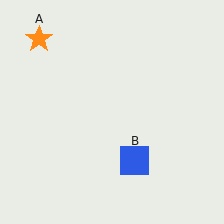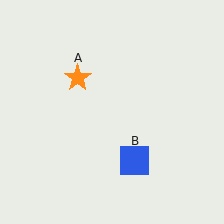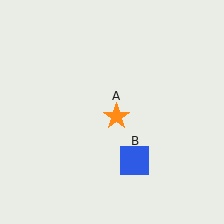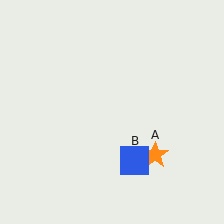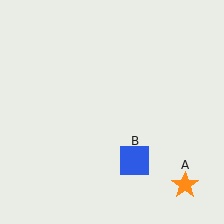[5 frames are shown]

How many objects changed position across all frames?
1 object changed position: orange star (object A).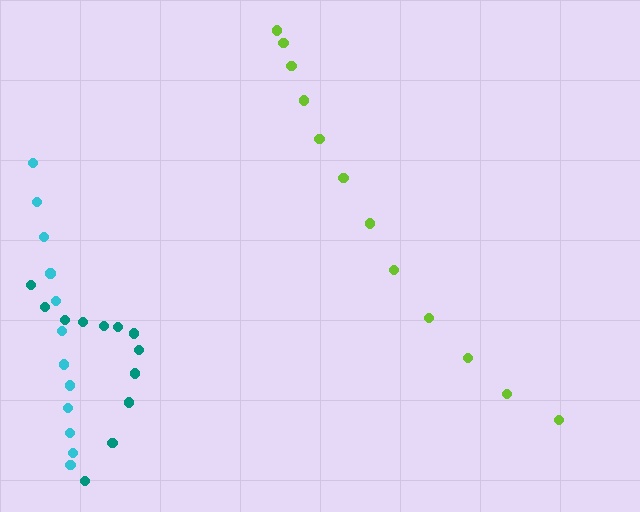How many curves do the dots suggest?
There are 3 distinct paths.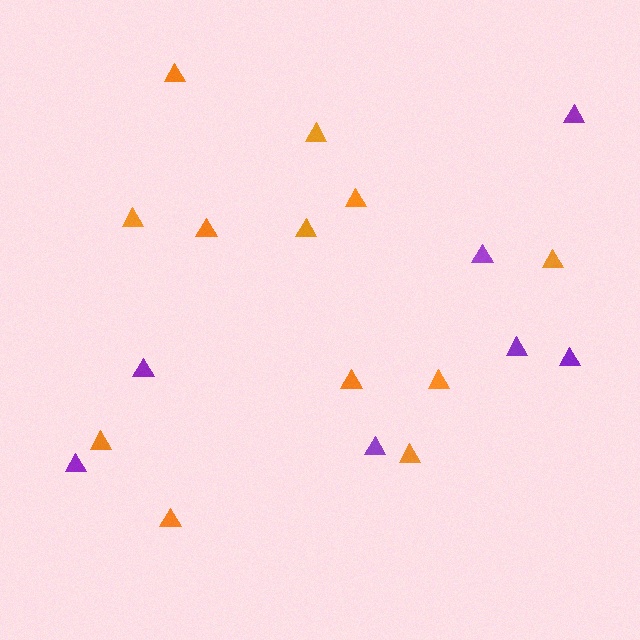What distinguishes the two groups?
There are 2 groups: one group of orange triangles (12) and one group of purple triangles (7).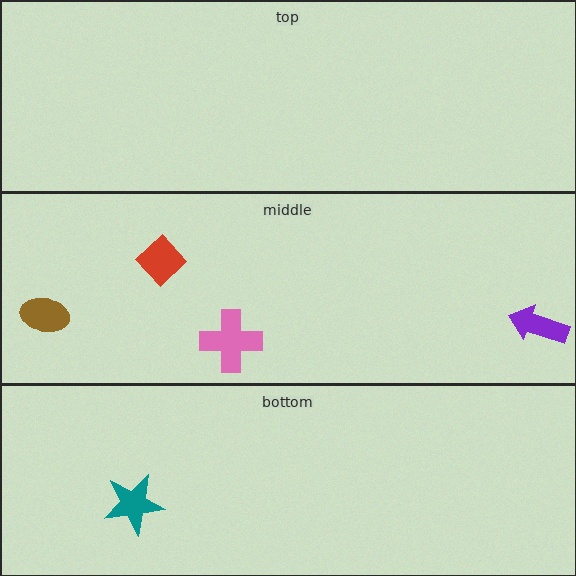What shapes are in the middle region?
The pink cross, the purple arrow, the brown ellipse, the red diamond.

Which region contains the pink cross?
The middle region.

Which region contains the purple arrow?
The middle region.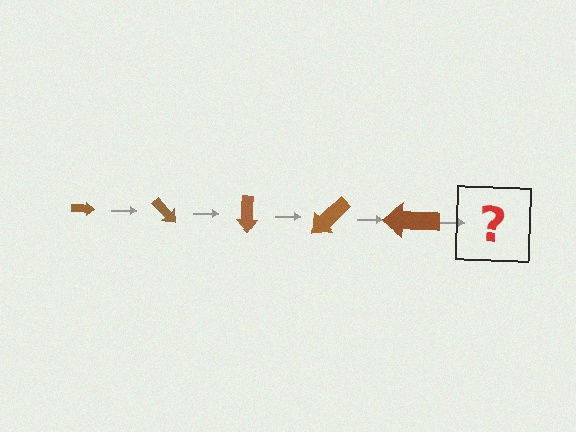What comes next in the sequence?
The next element should be an arrow, larger than the previous one and rotated 225 degrees from the start.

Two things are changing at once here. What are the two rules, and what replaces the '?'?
The two rules are that the arrow grows larger each step and it rotates 45 degrees each step. The '?' should be an arrow, larger than the previous one and rotated 225 degrees from the start.